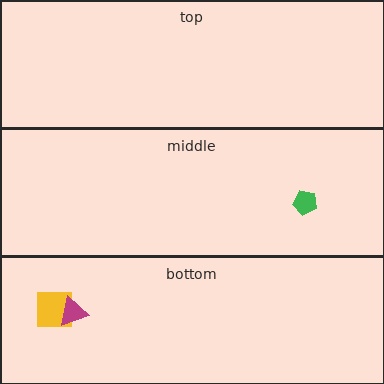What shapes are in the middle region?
The green pentagon.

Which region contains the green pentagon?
The middle region.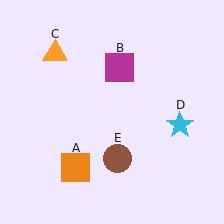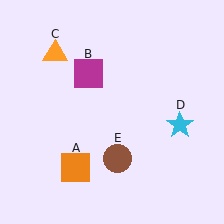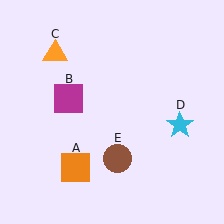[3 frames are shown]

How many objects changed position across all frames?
1 object changed position: magenta square (object B).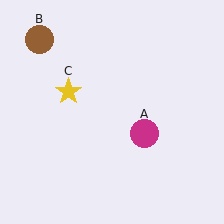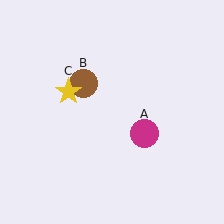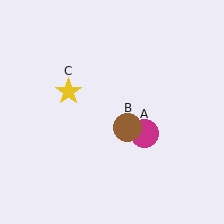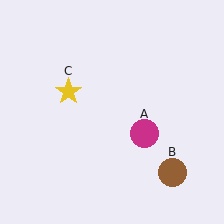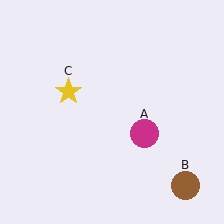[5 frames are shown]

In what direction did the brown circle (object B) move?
The brown circle (object B) moved down and to the right.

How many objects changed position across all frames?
1 object changed position: brown circle (object B).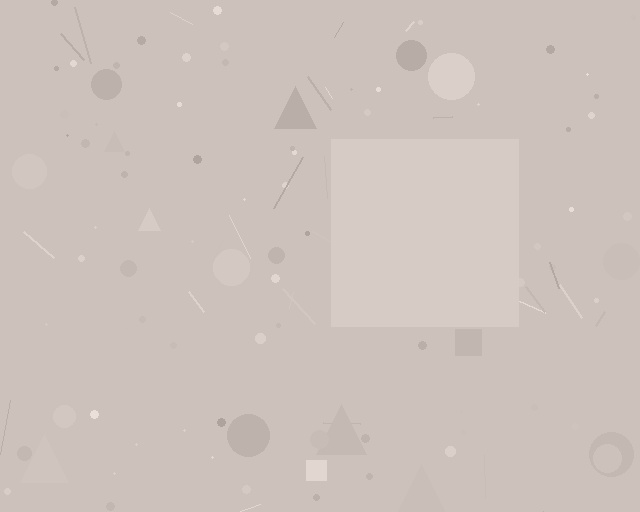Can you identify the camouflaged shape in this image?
The camouflaged shape is a square.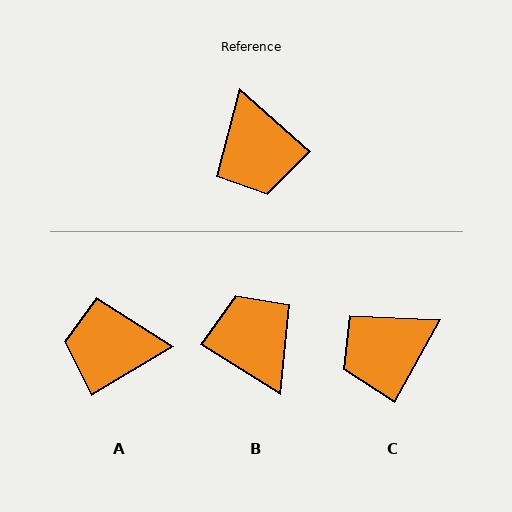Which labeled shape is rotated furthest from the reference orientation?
B, about 171 degrees away.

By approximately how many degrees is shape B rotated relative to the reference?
Approximately 171 degrees clockwise.